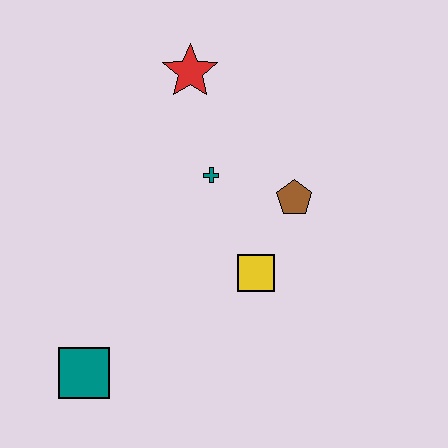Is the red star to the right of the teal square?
Yes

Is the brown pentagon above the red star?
No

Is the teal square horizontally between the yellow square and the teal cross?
No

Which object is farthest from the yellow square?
The red star is farthest from the yellow square.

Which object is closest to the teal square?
The yellow square is closest to the teal square.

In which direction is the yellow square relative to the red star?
The yellow square is below the red star.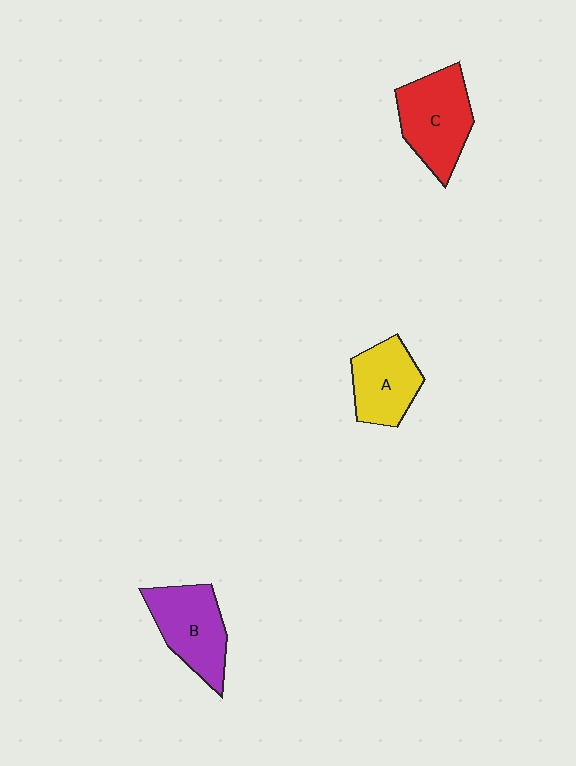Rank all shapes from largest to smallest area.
From largest to smallest: C (red), B (purple), A (yellow).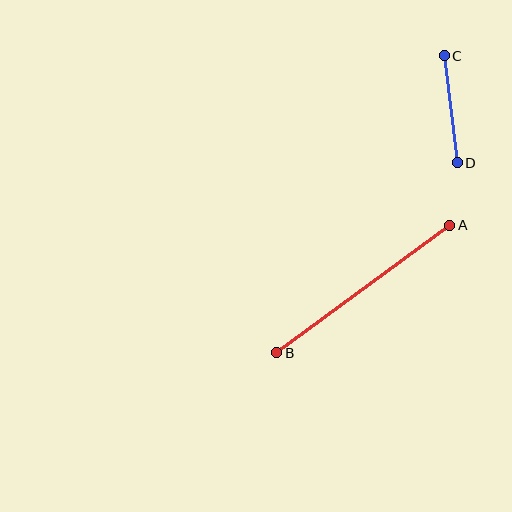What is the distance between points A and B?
The distance is approximately 215 pixels.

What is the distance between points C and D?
The distance is approximately 108 pixels.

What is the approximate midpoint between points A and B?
The midpoint is at approximately (363, 289) pixels.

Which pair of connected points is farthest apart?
Points A and B are farthest apart.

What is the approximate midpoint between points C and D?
The midpoint is at approximately (451, 109) pixels.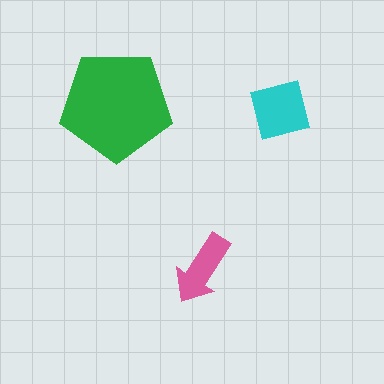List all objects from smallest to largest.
The pink arrow, the cyan square, the green pentagon.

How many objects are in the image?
There are 3 objects in the image.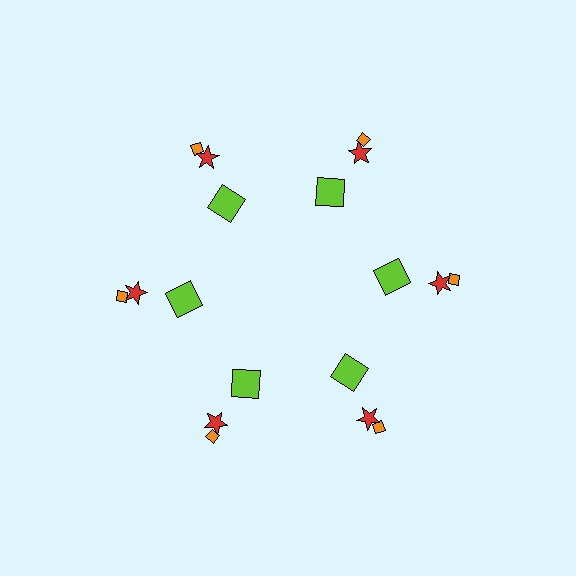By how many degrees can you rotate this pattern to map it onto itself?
The pattern maps onto itself every 60 degrees of rotation.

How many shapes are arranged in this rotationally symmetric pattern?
There are 18 shapes, arranged in 6 groups of 3.